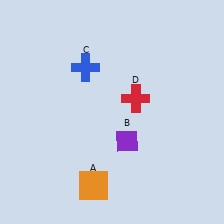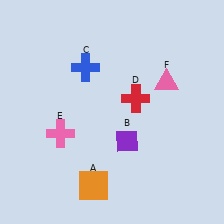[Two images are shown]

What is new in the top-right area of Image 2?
A pink triangle (F) was added in the top-right area of Image 2.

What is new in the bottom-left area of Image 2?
A pink cross (E) was added in the bottom-left area of Image 2.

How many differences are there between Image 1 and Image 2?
There are 2 differences between the two images.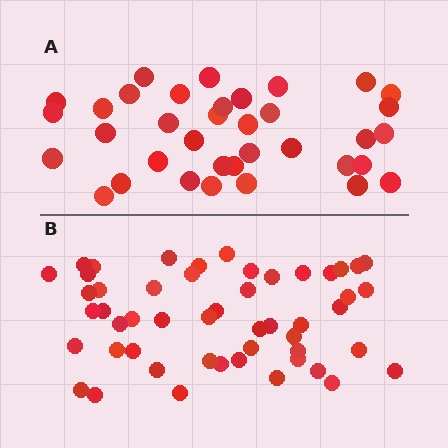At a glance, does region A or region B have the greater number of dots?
Region B (the bottom region) has more dots.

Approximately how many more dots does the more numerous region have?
Region B has approximately 15 more dots than region A.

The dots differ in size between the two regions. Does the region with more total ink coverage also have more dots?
No. Region A has more total ink coverage because its dots are larger, but region B actually contains more individual dots. Total area can be misleading — the number of items is what matters here.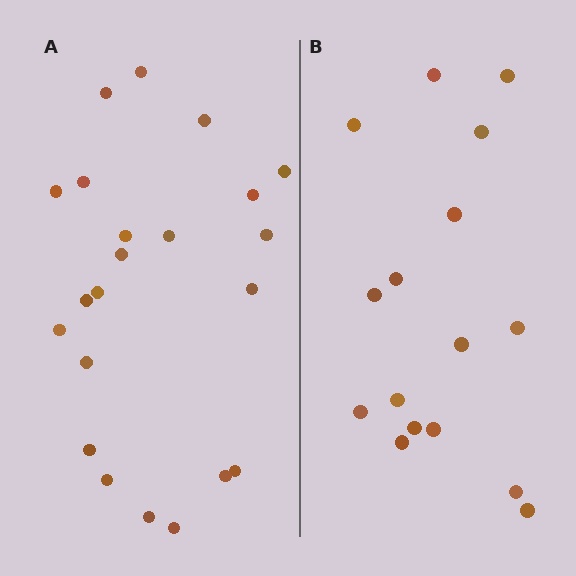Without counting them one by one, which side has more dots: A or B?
Region A (the left region) has more dots.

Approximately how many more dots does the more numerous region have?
Region A has about 6 more dots than region B.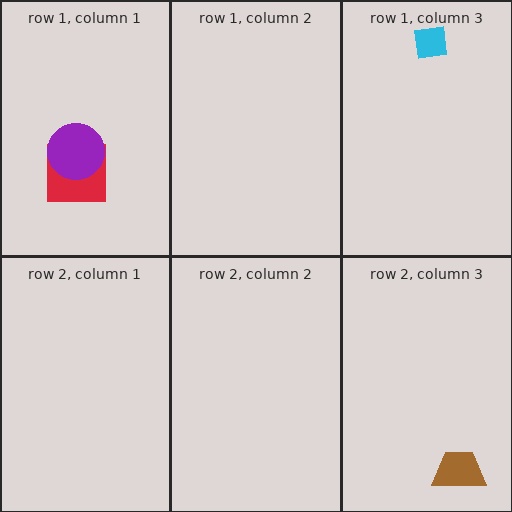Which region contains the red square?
The row 1, column 1 region.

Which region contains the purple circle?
The row 1, column 1 region.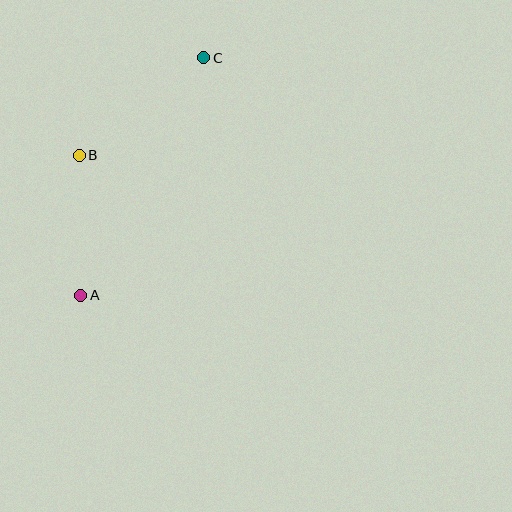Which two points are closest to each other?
Points A and B are closest to each other.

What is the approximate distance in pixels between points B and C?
The distance between B and C is approximately 158 pixels.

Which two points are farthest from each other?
Points A and C are farthest from each other.